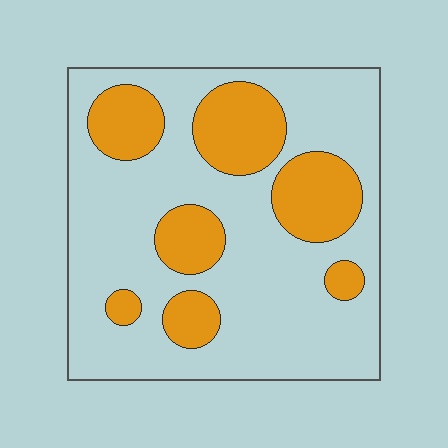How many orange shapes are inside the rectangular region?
7.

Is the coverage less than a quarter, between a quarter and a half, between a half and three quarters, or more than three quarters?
Between a quarter and a half.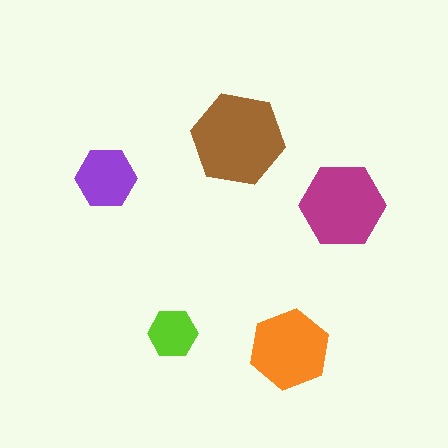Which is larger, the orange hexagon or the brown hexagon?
The brown one.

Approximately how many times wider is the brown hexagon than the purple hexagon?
About 1.5 times wider.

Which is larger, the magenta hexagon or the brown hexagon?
The brown one.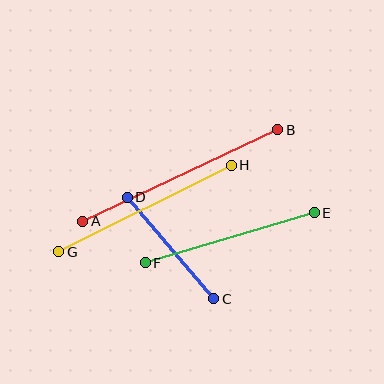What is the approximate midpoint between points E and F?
The midpoint is at approximately (230, 238) pixels.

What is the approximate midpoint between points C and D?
The midpoint is at approximately (170, 248) pixels.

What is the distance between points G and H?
The distance is approximately 193 pixels.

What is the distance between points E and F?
The distance is approximately 176 pixels.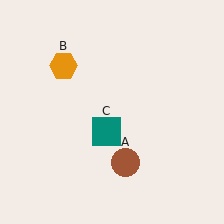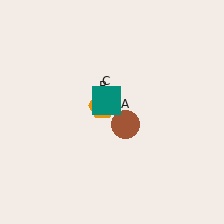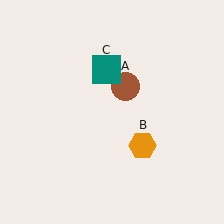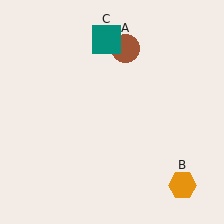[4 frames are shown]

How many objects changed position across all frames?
3 objects changed position: brown circle (object A), orange hexagon (object B), teal square (object C).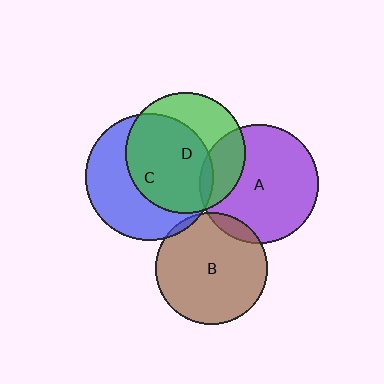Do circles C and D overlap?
Yes.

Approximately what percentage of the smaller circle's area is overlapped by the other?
Approximately 60%.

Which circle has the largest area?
Circle C (blue).